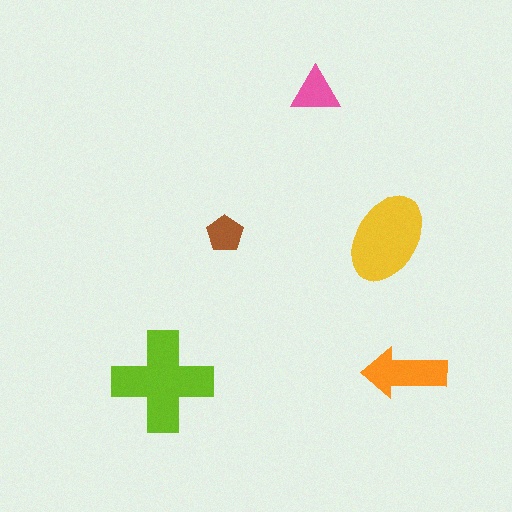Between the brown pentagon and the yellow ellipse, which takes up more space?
The yellow ellipse.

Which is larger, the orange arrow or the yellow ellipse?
The yellow ellipse.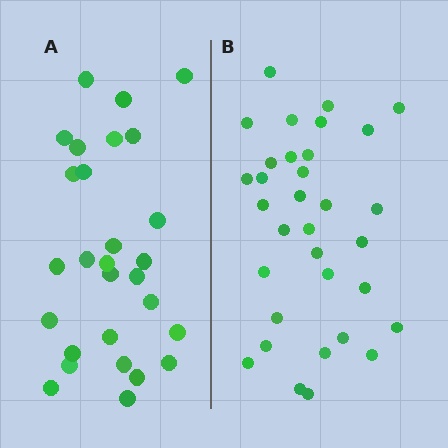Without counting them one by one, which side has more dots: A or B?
Region B (the right region) has more dots.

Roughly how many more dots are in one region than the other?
Region B has about 5 more dots than region A.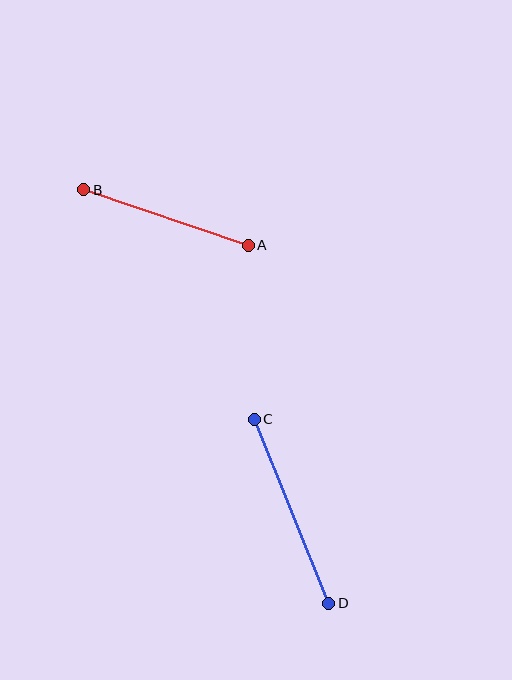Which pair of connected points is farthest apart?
Points C and D are farthest apart.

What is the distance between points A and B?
The distance is approximately 173 pixels.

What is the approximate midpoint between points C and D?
The midpoint is at approximately (292, 511) pixels.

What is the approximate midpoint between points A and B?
The midpoint is at approximately (166, 217) pixels.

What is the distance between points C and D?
The distance is approximately 199 pixels.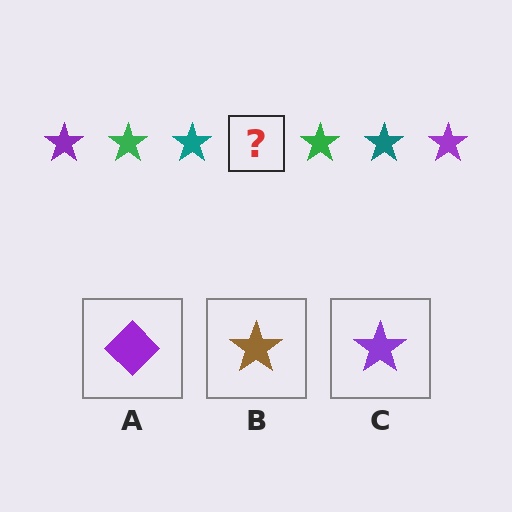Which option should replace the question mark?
Option C.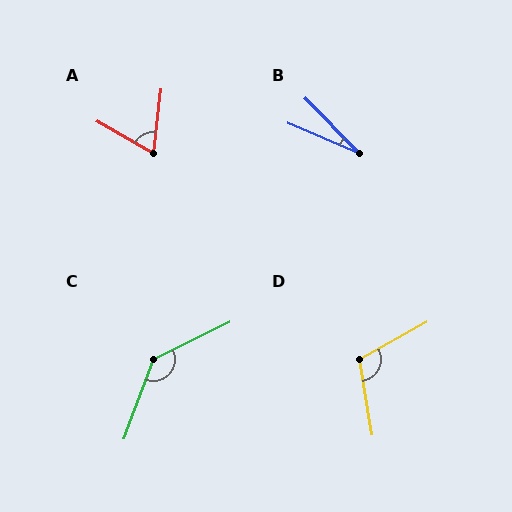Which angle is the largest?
C, at approximately 137 degrees.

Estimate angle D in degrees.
Approximately 110 degrees.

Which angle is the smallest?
B, at approximately 23 degrees.